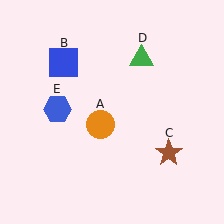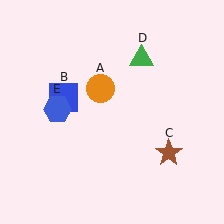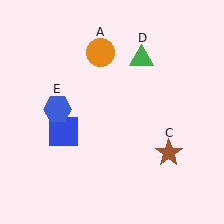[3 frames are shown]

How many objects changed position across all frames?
2 objects changed position: orange circle (object A), blue square (object B).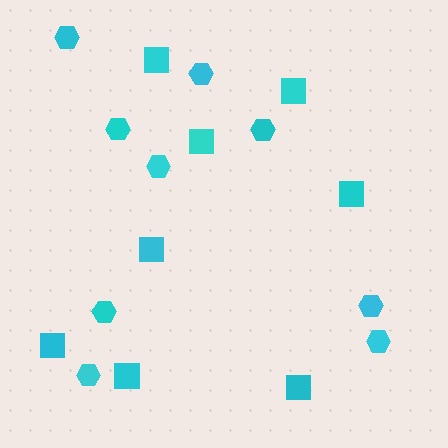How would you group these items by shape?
There are 2 groups: one group of hexagons (9) and one group of squares (8).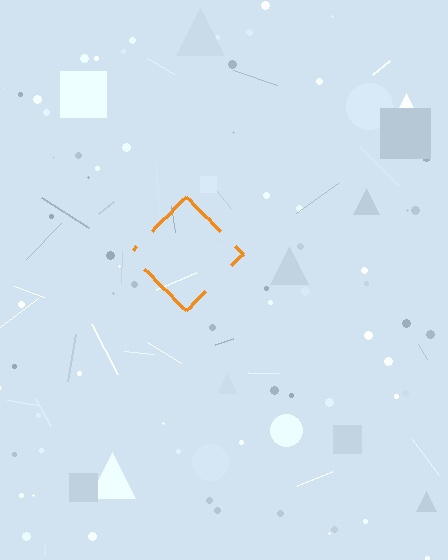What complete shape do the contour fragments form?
The contour fragments form a diamond.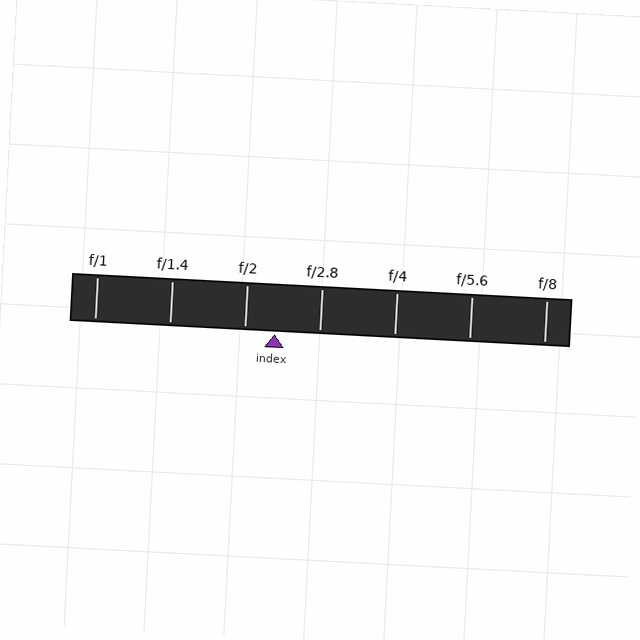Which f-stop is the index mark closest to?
The index mark is closest to f/2.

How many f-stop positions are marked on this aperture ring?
There are 7 f-stop positions marked.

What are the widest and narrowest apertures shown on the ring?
The widest aperture shown is f/1 and the narrowest is f/8.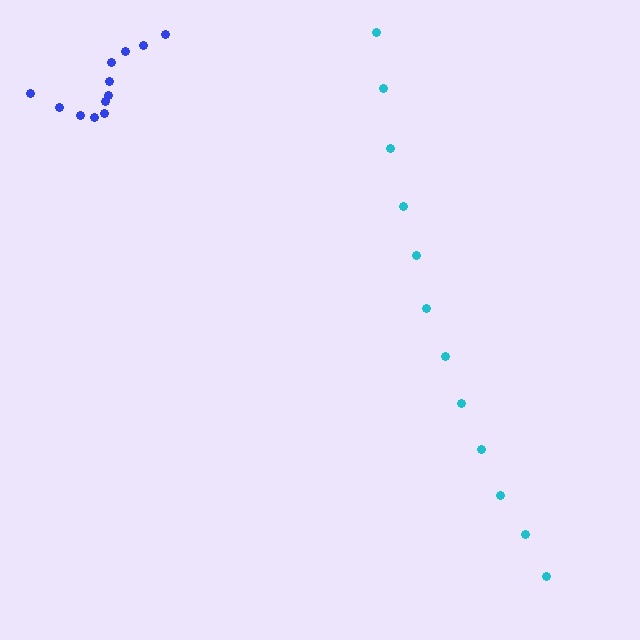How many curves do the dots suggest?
There are 2 distinct paths.